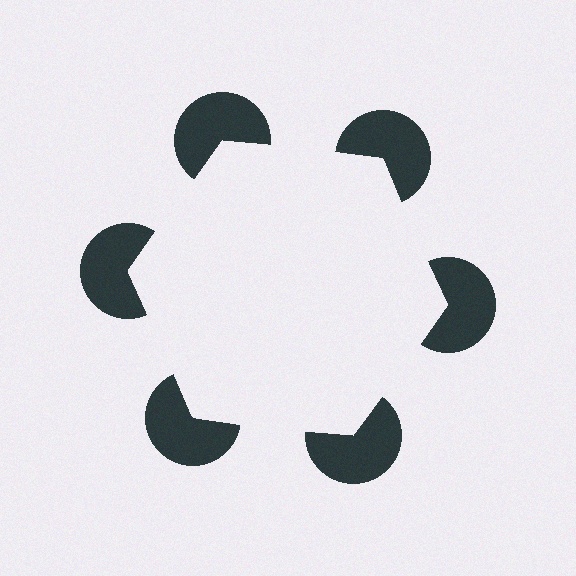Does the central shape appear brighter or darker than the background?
It typically appears slightly brighter than the background, even though no actual brightness change is drawn.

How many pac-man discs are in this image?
There are 6 — one at each vertex of the illusory hexagon.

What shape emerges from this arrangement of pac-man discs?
An illusory hexagon — its edges are inferred from the aligned wedge cuts in the pac-man discs, not physically drawn.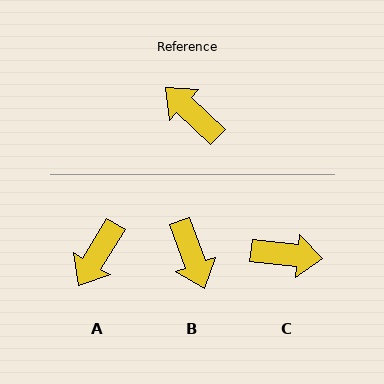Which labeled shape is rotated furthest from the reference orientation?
B, about 153 degrees away.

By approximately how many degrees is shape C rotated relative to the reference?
Approximately 143 degrees clockwise.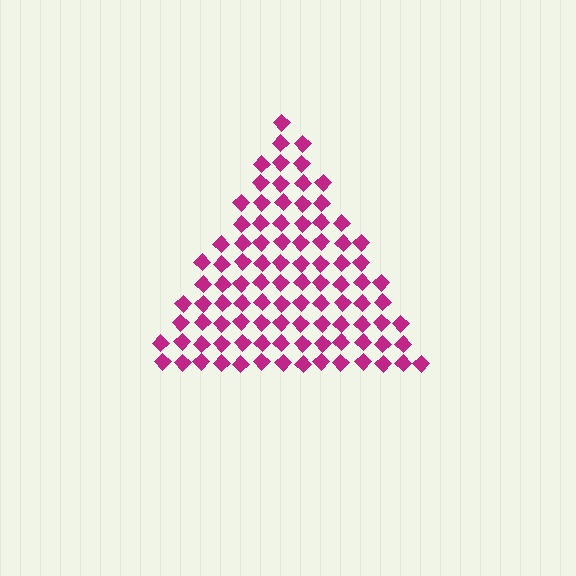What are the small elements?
The small elements are diamonds.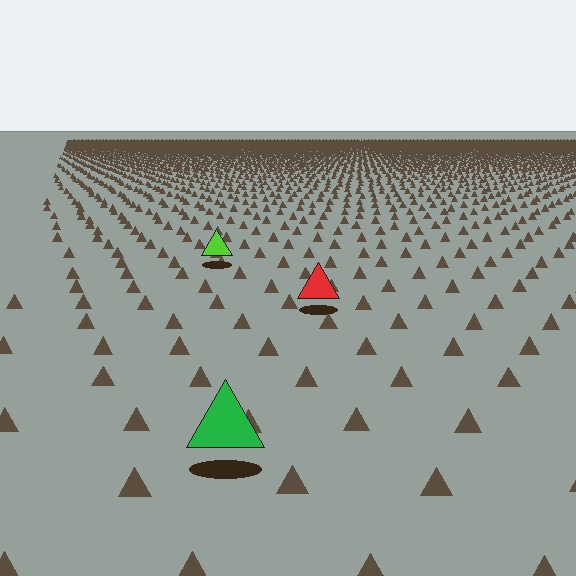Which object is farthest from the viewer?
The lime triangle is farthest from the viewer. It appears smaller and the ground texture around it is denser.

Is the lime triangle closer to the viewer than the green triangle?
No. The green triangle is closer — you can tell from the texture gradient: the ground texture is coarser near it.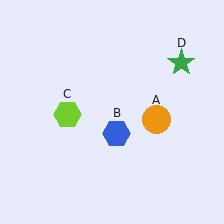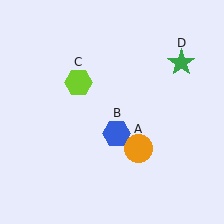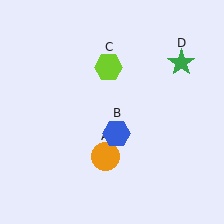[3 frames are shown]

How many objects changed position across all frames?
2 objects changed position: orange circle (object A), lime hexagon (object C).